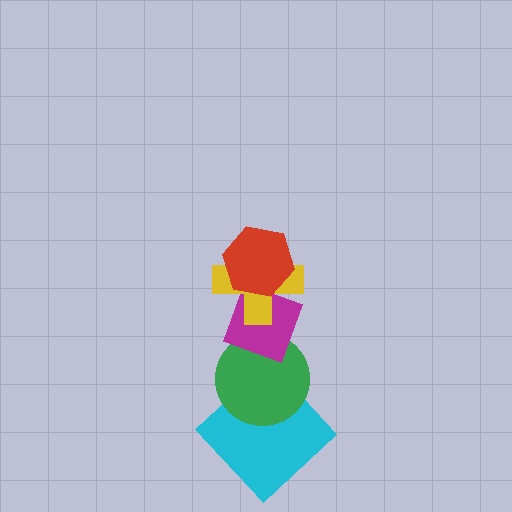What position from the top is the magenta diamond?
The magenta diamond is 3rd from the top.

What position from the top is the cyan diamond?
The cyan diamond is 5th from the top.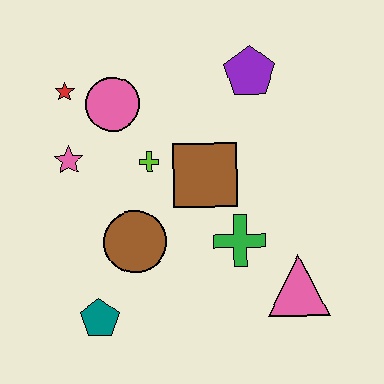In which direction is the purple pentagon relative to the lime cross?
The purple pentagon is to the right of the lime cross.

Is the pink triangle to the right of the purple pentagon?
Yes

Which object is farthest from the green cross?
The red star is farthest from the green cross.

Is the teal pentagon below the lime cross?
Yes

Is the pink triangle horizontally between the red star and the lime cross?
No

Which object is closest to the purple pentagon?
The brown square is closest to the purple pentagon.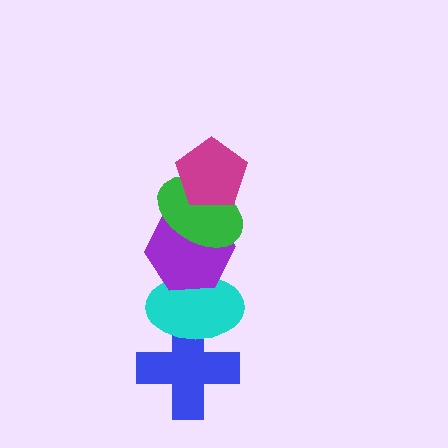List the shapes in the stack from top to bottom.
From top to bottom: the magenta pentagon, the green ellipse, the purple hexagon, the cyan ellipse, the blue cross.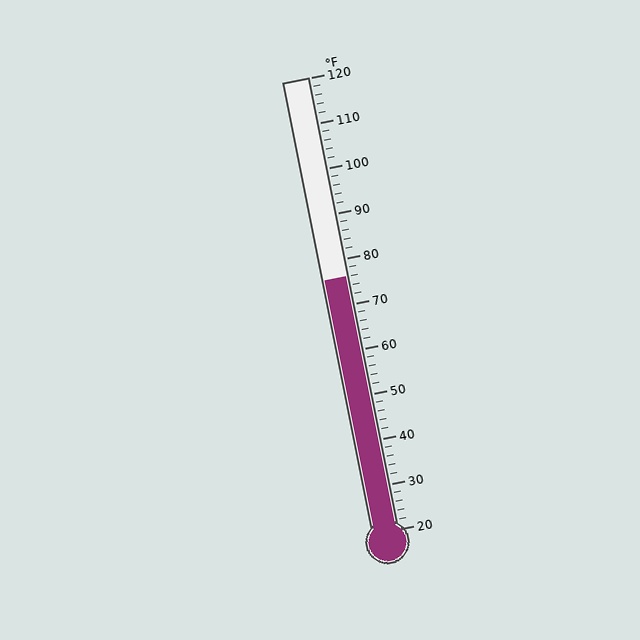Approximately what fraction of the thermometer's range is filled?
The thermometer is filled to approximately 55% of its range.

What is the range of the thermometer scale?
The thermometer scale ranges from 20°F to 120°F.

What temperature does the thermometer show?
The thermometer shows approximately 76°F.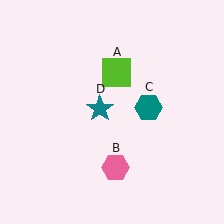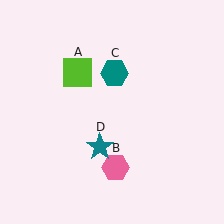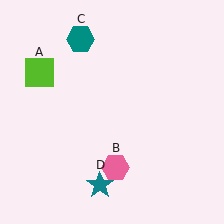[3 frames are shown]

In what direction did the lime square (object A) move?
The lime square (object A) moved left.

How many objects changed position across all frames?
3 objects changed position: lime square (object A), teal hexagon (object C), teal star (object D).